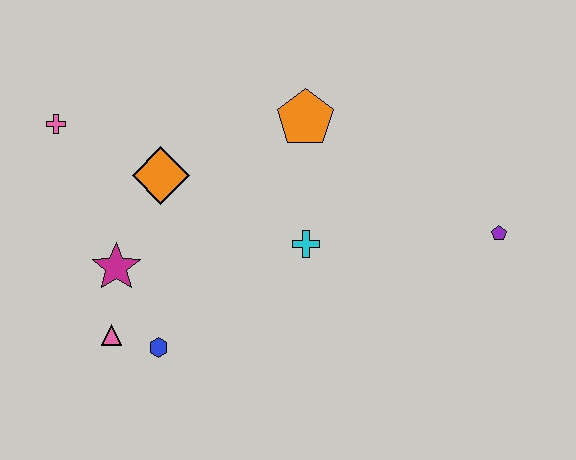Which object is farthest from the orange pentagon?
The pink triangle is farthest from the orange pentagon.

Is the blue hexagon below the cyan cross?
Yes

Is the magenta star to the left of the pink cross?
No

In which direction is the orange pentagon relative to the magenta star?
The orange pentagon is to the right of the magenta star.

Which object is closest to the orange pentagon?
The cyan cross is closest to the orange pentagon.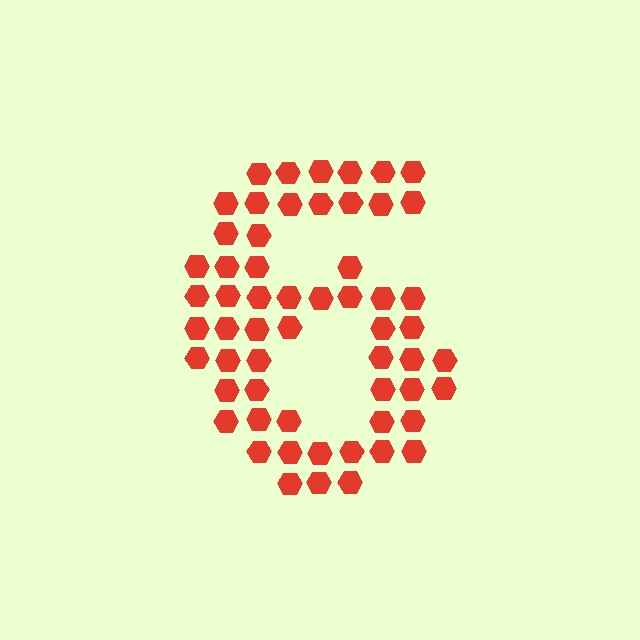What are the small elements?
The small elements are hexagons.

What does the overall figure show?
The overall figure shows the digit 6.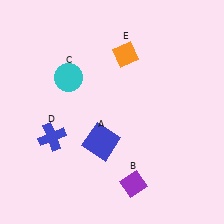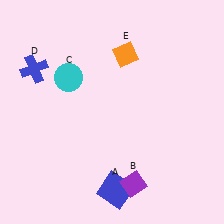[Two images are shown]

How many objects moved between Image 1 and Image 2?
2 objects moved between the two images.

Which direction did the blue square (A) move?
The blue square (A) moved down.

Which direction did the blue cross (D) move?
The blue cross (D) moved up.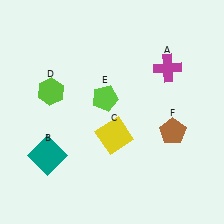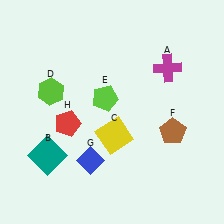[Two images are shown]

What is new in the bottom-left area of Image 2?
A red pentagon (H) was added in the bottom-left area of Image 2.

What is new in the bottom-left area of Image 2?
A blue diamond (G) was added in the bottom-left area of Image 2.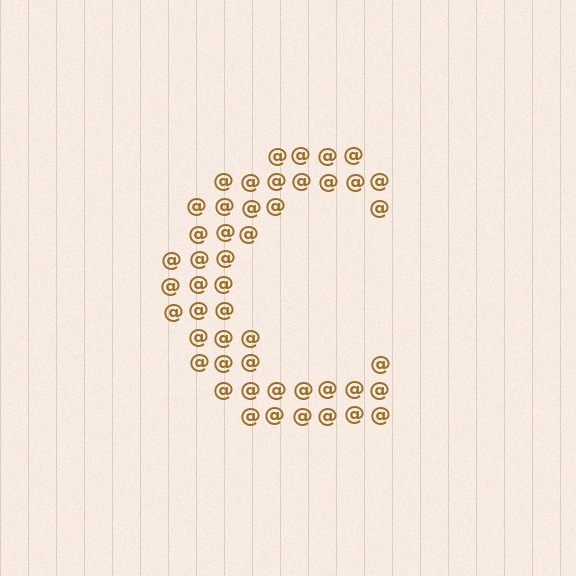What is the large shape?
The large shape is the letter C.